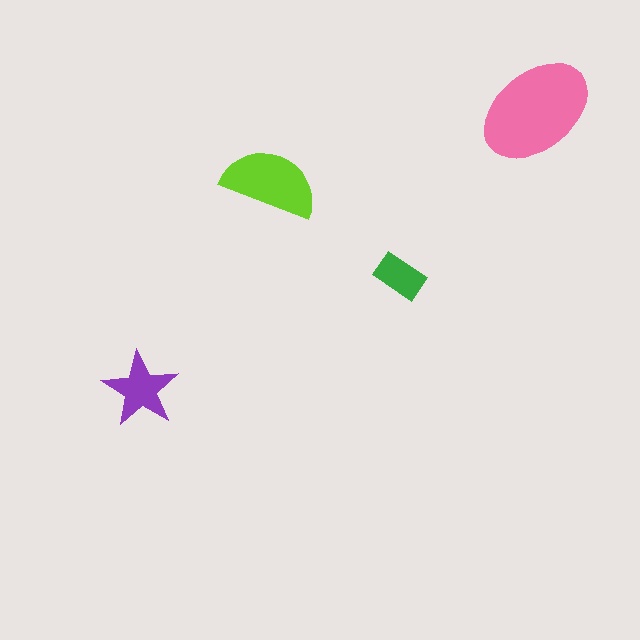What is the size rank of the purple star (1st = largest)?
3rd.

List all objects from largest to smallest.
The pink ellipse, the lime semicircle, the purple star, the green rectangle.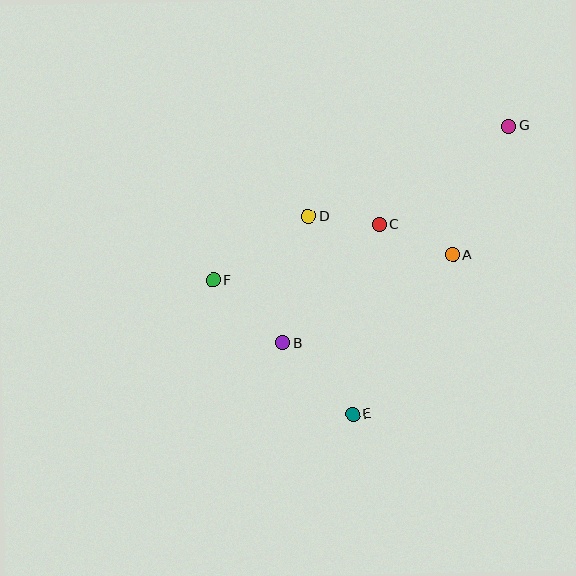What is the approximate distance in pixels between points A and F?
The distance between A and F is approximately 241 pixels.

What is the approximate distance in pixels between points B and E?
The distance between B and E is approximately 100 pixels.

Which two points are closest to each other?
Points C and D are closest to each other.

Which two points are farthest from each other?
Points F and G are farthest from each other.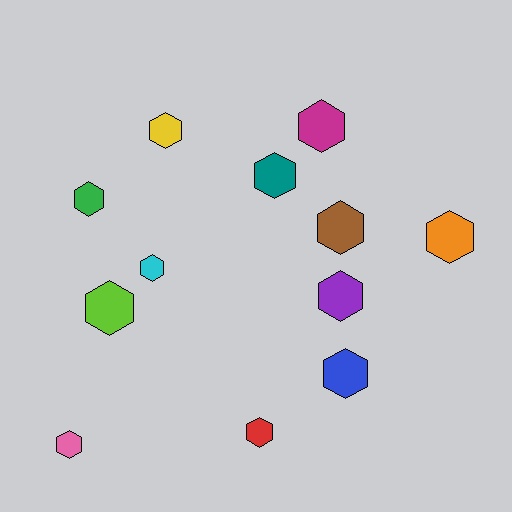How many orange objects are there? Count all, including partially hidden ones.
There is 1 orange object.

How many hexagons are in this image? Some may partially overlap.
There are 12 hexagons.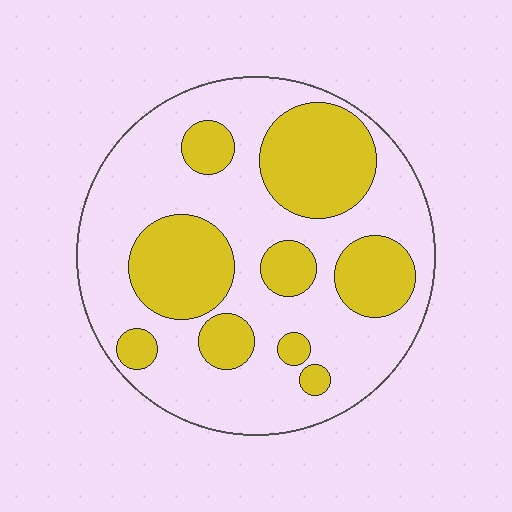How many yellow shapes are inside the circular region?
9.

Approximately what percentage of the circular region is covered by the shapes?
Approximately 35%.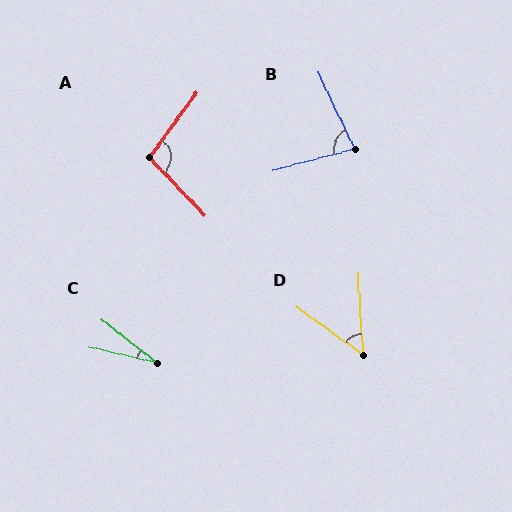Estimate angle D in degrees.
Approximately 50 degrees.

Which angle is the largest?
A, at approximately 100 degrees.